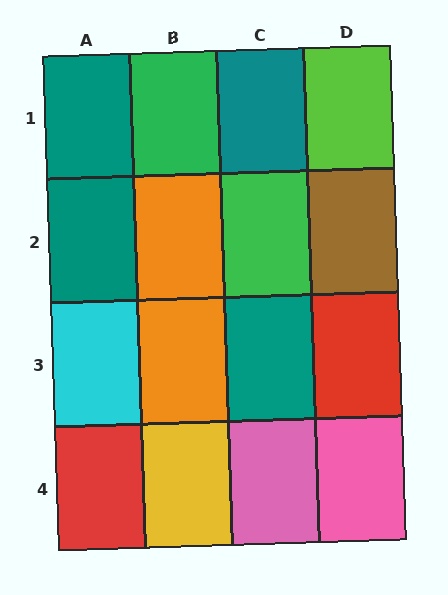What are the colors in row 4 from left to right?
Red, yellow, pink, pink.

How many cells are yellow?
1 cell is yellow.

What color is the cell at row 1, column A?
Teal.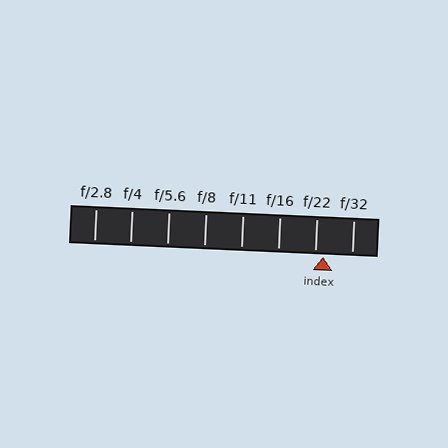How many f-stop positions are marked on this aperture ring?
There are 8 f-stop positions marked.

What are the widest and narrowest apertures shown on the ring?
The widest aperture shown is f/2.8 and the narrowest is f/32.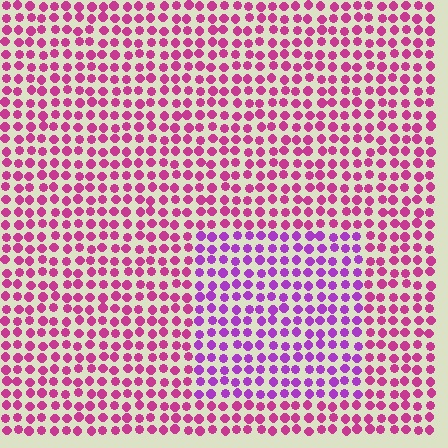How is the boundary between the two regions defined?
The boundary is defined purely by a slight shift in hue (about 34 degrees). Spacing, size, and orientation are identical on both sides.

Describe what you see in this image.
The image is filled with small magenta elements in a uniform arrangement. A rectangle-shaped region is visible where the elements are tinted to a slightly different hue, forming a subtle color boundary.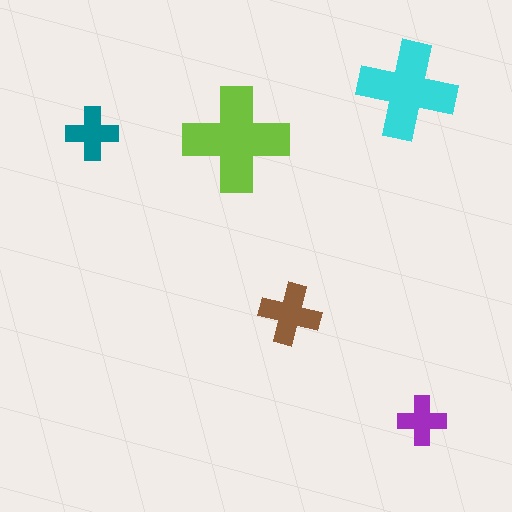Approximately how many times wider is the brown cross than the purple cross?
About 1.5 times wider.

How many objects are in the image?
There are 5 objects in the image.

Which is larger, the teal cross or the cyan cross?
The cyan one.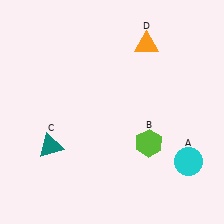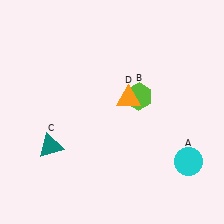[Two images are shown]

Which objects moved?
The objects that moved are: the lime hexagon (B), the orange triangle (D).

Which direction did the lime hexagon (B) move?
The lime hexagon (B) moved up.